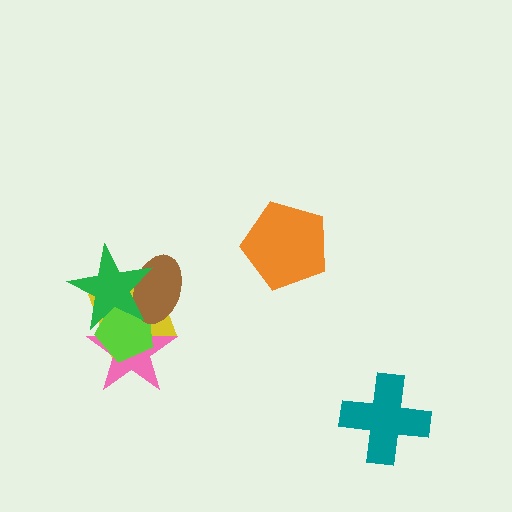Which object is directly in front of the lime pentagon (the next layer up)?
The brown ellipse is directly in front of the lime pentagon.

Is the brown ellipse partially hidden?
Yes, it is partially covered by another shape.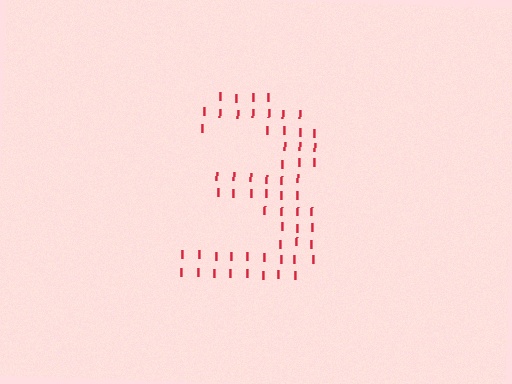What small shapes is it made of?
It is made of small letter I's.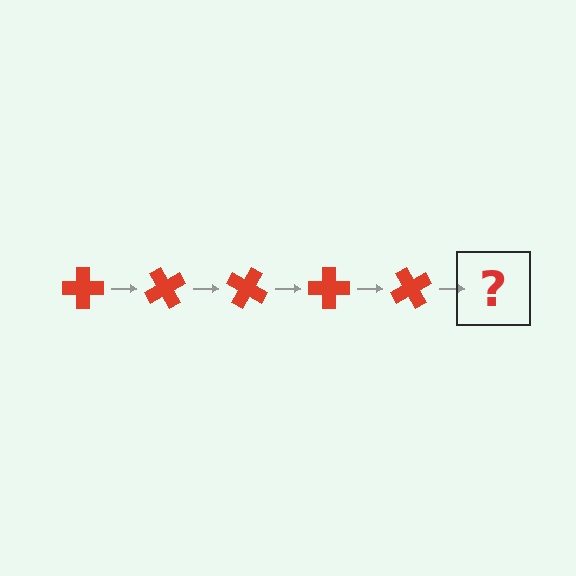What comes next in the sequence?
The next element should be a red cross rotated 300 degrees.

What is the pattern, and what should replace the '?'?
The pattern is that the cross rotates 60 degrees each step. The '?' should be a red cross rotated 300 degrees.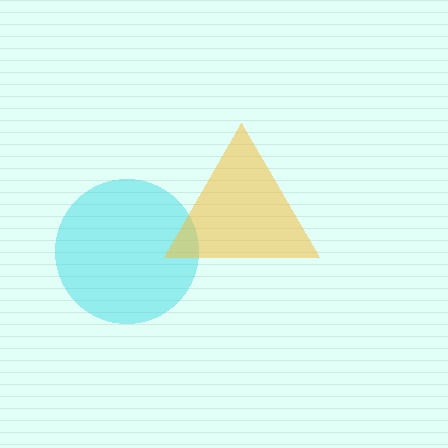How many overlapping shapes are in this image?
There are 2 overlapping shapes in the image.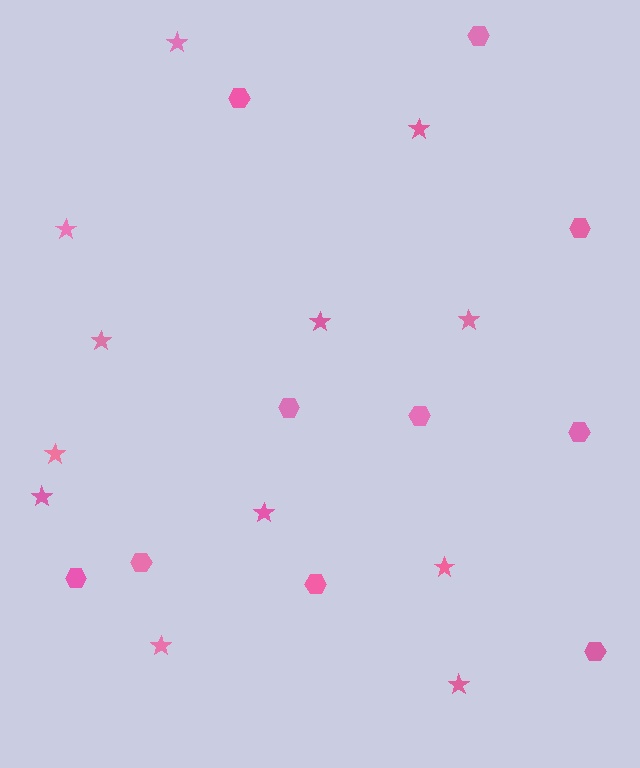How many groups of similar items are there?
There are 2 groups: one group of hexagons (10) and one group of stars (12).